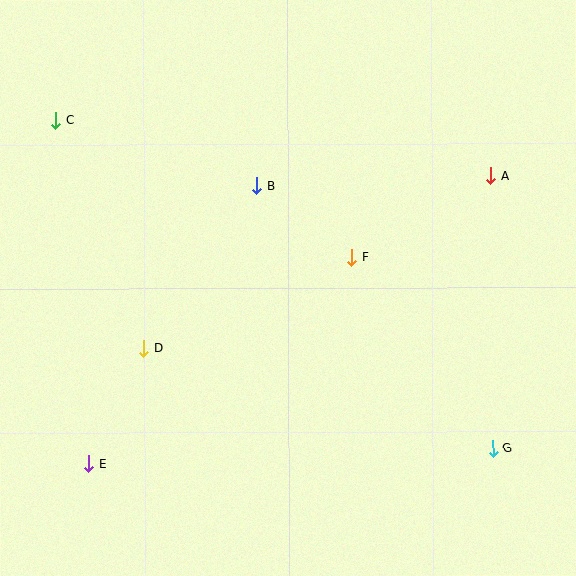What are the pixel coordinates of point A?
Point A is at (490, 176).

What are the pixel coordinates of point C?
Point C is at (56, 120).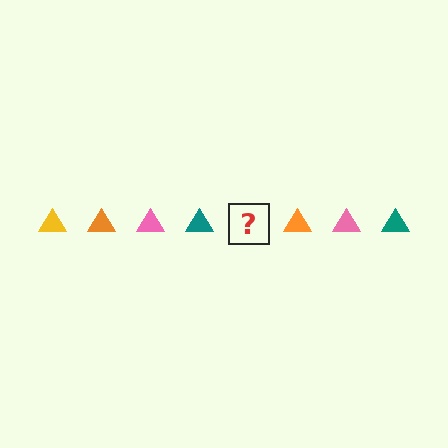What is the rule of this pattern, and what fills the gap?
The rule is that the pattern cycles through yellow, orange, pink, teal triangles. The gap should be filled with a yellow triangle.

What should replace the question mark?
The question mark should be replaced with a yellow triangle.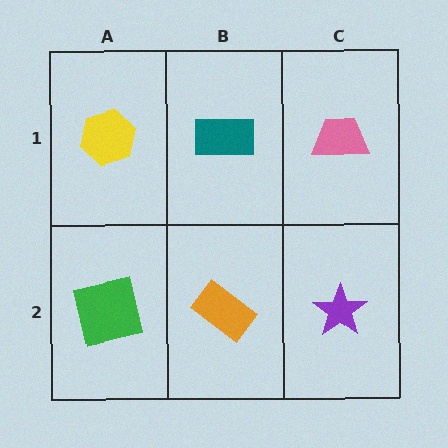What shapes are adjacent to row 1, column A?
A green square (row 2, column A), a teal rectangle (row 1, column B).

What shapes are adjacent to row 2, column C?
A pink trapezoid (row 1, column C), an orange rectangle (row 2, column B).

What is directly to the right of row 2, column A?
An orange rectangle.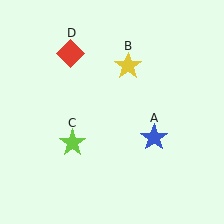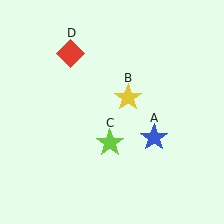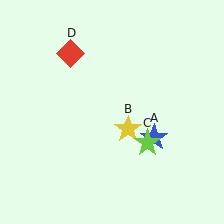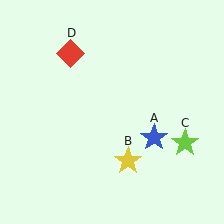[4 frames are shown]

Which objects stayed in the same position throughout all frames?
Blue star (object A) and red diamond (object D) remained stationary.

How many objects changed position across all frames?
2 objects changed position: yellow star (object B), lime star (object C).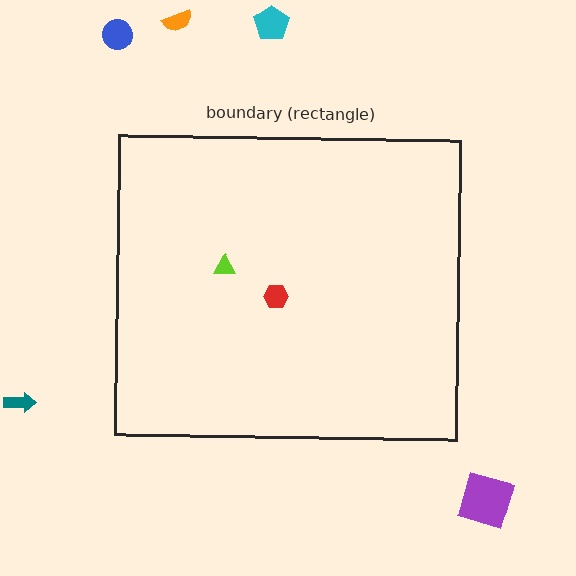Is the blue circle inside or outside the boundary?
Outside.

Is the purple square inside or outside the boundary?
Outside.